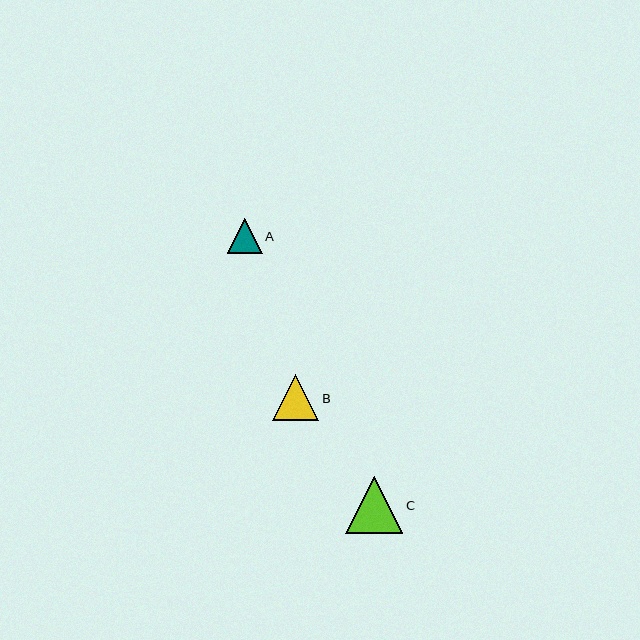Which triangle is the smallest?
Triangle A is the smallest with a size of approximately 35 pixels.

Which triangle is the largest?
Triangle C is the largest with a size of approximately 57 pixels.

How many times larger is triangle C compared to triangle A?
Triangle C is approximately 1.6 times the size of triangle A.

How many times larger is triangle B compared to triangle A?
Triangle B is approximately 1.3 times the size of triangle A.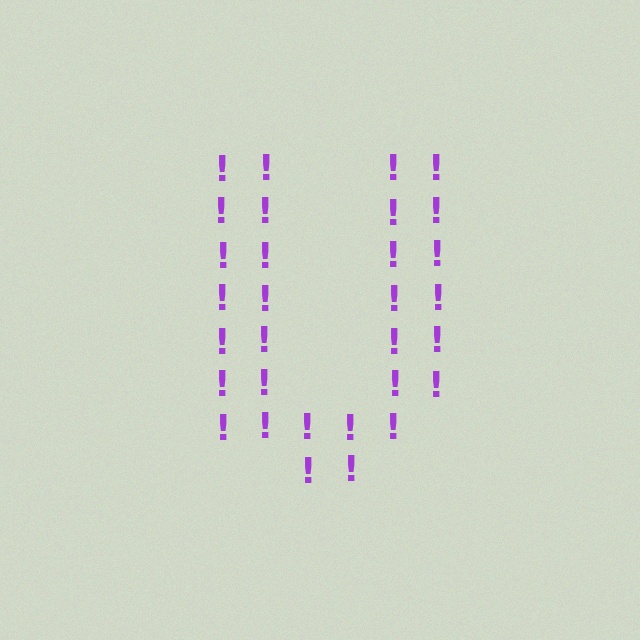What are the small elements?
The small elements are exclamation marks.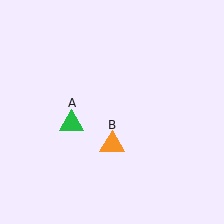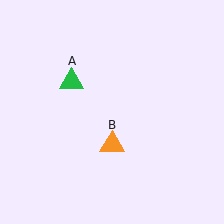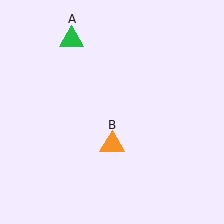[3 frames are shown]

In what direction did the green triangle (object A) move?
The green triangle (object A) moved up.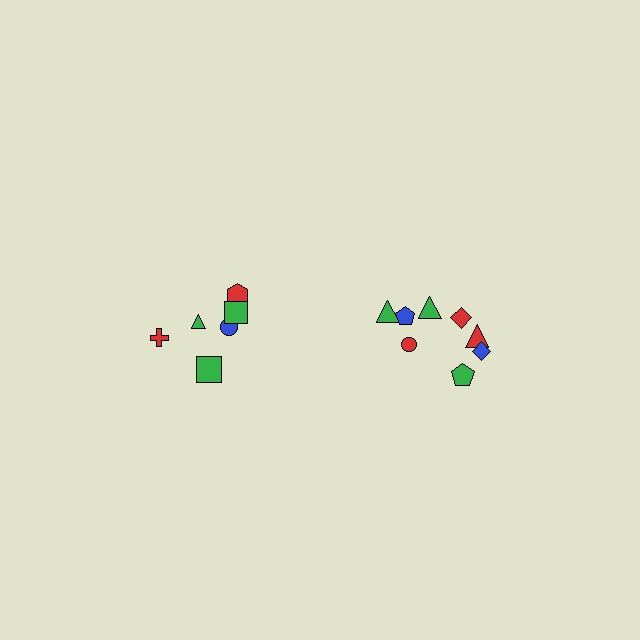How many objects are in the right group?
There are 8 objects.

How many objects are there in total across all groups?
There are 14 objects.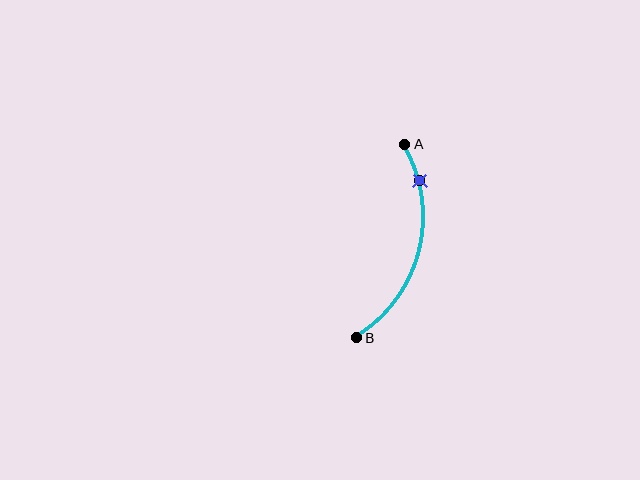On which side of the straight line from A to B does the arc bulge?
The arc bulges to the right of the straight line connecting A and B.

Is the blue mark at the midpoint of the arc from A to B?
No. The blue mark lies on the arc but is closer to endpoint A. The arc midpoint would be at the point on the curve equidistant along the arc from both A and B.